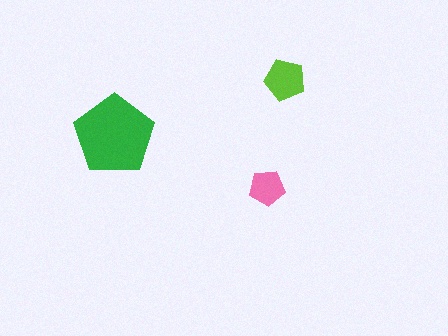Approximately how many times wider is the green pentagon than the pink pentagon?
About 2.5 times wider.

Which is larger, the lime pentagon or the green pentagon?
The green one.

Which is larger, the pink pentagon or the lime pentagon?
The lime one.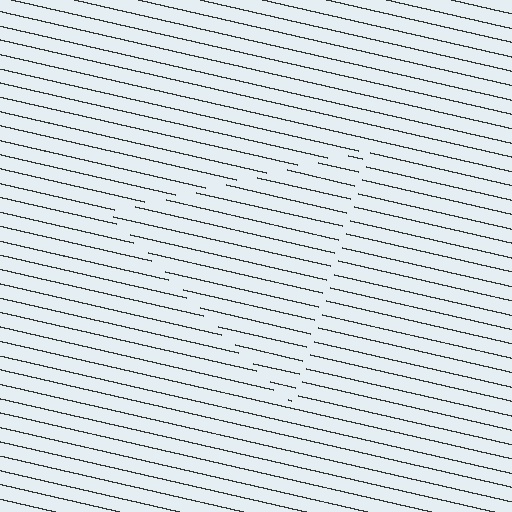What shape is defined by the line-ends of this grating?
An illusory triangle. The interior of the shape contains the same grating, shifted by half a period — the contour is defined by the phase discontinuity where line-ends from the inner and outer gratings abut.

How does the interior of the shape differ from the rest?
The interior of the shape contains the same grating, shifted by half a period — the contour is defined by the phase discontinuity where line-ends from the inner and outer gratings abut.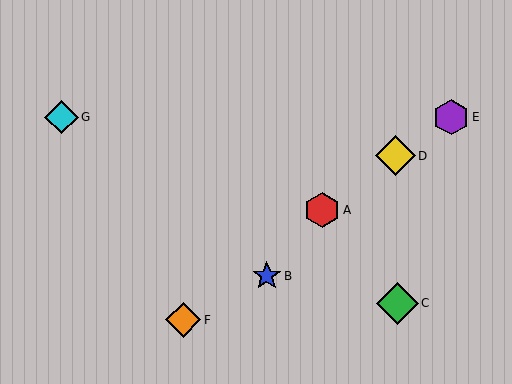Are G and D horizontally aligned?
No, G is at y≈117 and D is at y≈156.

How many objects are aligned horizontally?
2 objects (E, G) are aligned horizontally.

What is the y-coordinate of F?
Object F is at y≈320.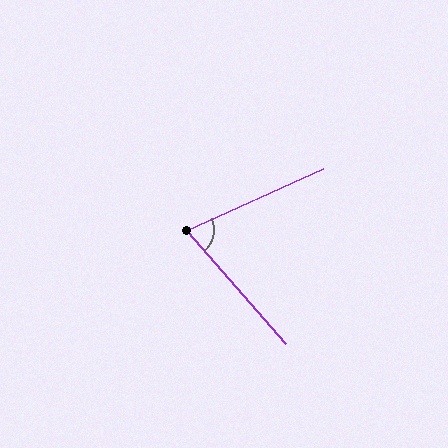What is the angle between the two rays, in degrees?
Approximately 72 degrees.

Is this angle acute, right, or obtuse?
It is acute.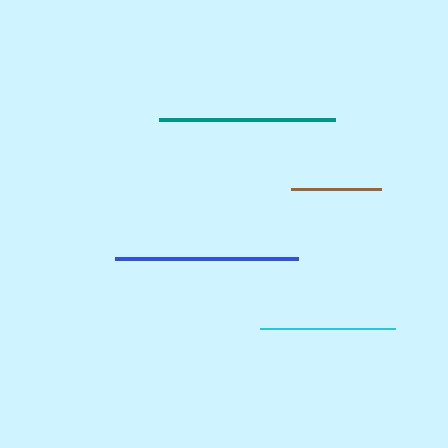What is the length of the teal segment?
The teal segment is approximately 176 pixels long.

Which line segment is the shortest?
The brown line is the shortest at approximately 90 pixels.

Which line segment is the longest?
The blue line is the longest at approximately 183 pixels.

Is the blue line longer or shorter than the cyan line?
The blue line is longer than the cyan line.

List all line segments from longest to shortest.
From longest to shortest: blue, teal, cyan, brown.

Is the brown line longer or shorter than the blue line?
The blue line is longer than the brown line.